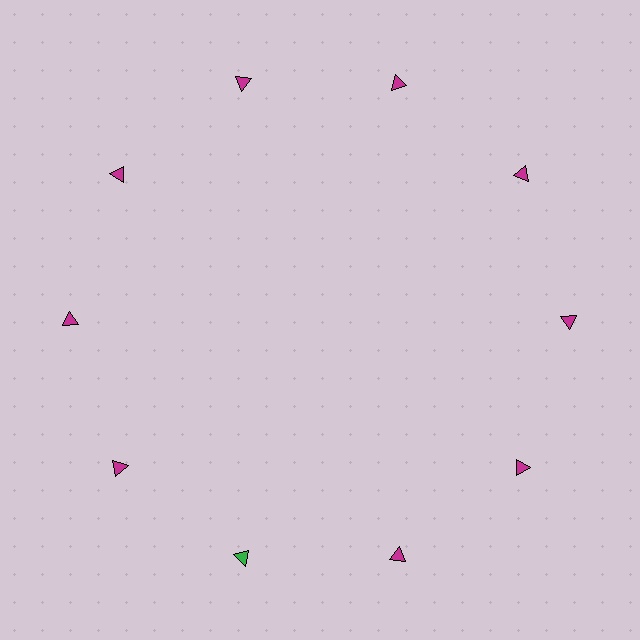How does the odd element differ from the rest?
It has a different color: green instead of magenta.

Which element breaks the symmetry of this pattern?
The green triangle at roughly the 7 o'clock position breaks the symmetry. All other shapes are magenta triangles.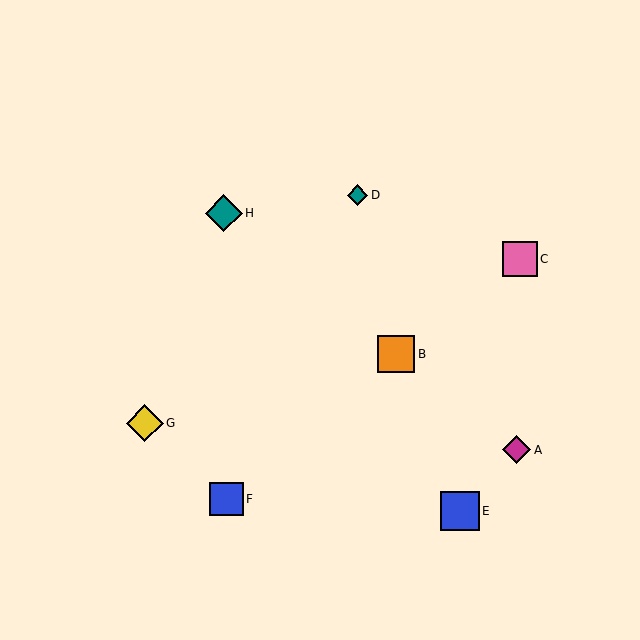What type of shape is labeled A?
Shape A is a magenta diamond.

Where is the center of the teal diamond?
The center of the teal diamond is at (224, 213).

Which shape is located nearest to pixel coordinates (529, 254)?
The pink square (labeled C) at (520, 259) is nearest to that location.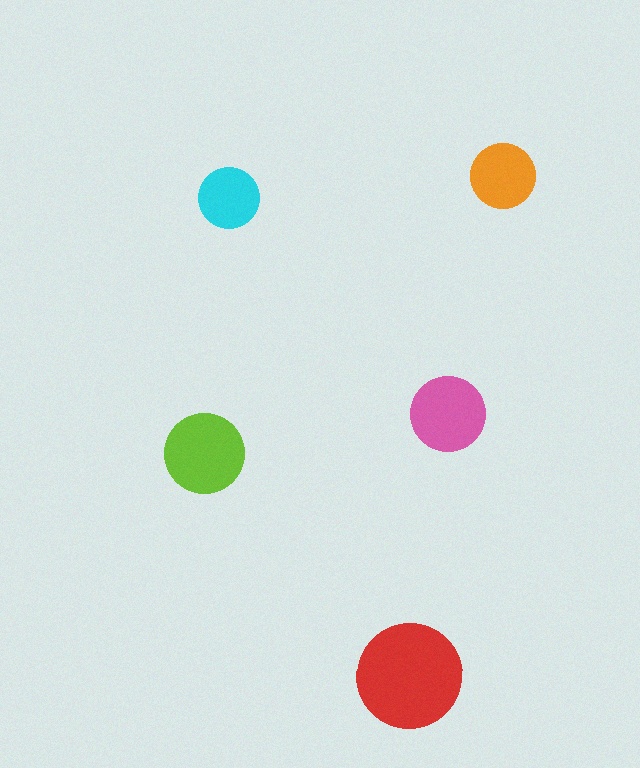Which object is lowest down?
The red circle is bottommost.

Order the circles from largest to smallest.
the red one, the lime one, the pink one, the orange one, the cyan one.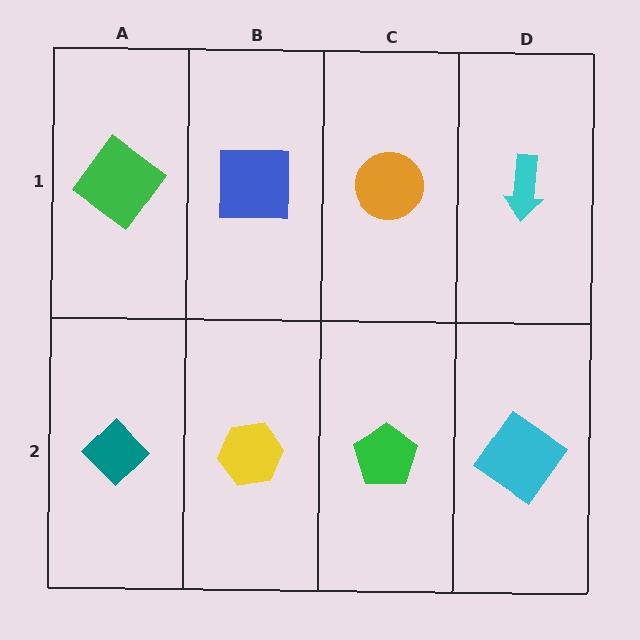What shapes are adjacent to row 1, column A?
A teal diamond (row 2, column A), a blue square (row 1, column B).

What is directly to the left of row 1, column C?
A blue square.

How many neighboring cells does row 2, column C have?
3.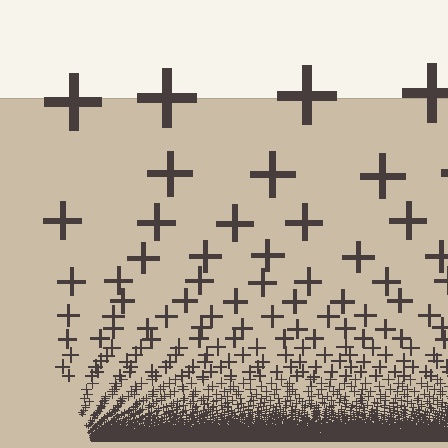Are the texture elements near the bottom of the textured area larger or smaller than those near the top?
Smaller. The gradient is inverted — elements near the bottom are smaller and denser.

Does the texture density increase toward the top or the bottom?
Density increases toward the bottom.